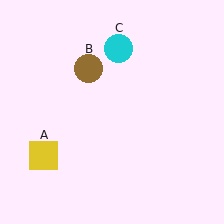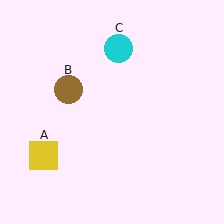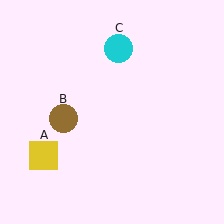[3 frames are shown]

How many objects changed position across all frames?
1 object changed position: brown circle (object B).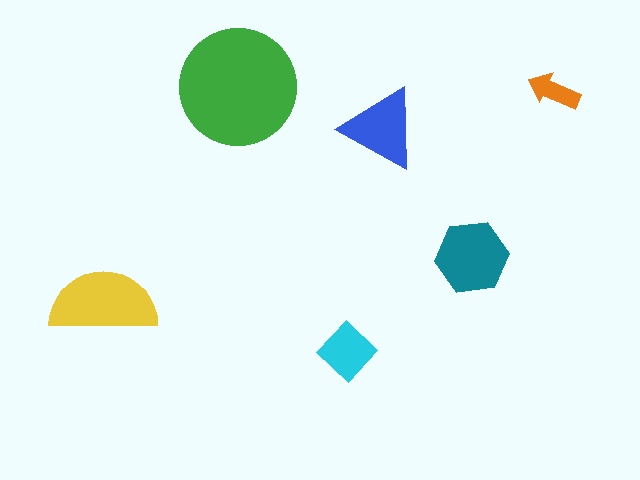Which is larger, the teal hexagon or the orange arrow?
The teal hexagon.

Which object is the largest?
The green circle.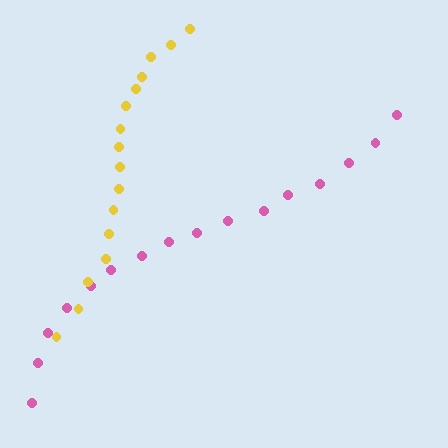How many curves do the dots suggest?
There are 2 distinct paths.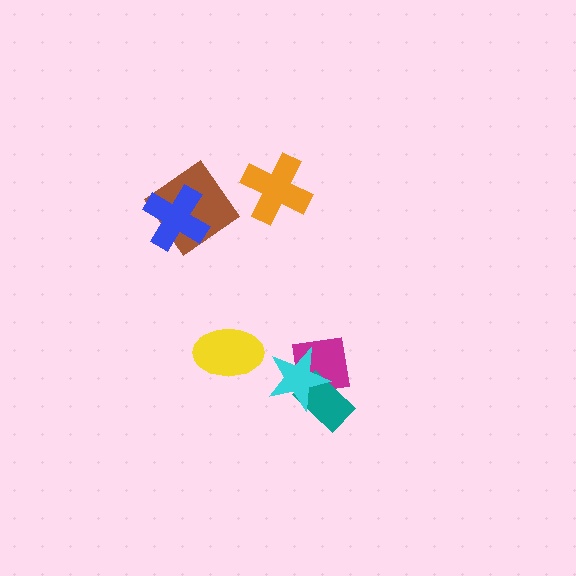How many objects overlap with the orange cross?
0 objects overlap with the orange cross.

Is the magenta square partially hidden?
Yes, it is partially covered by another shape.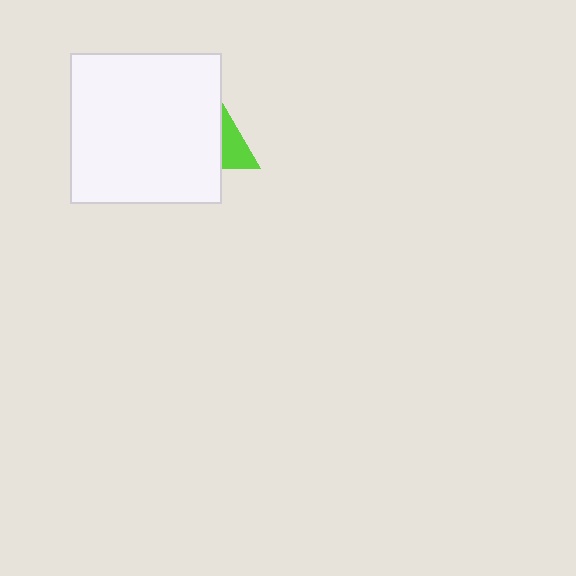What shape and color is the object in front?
The object in front is a white square.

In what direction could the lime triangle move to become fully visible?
The lime triangle could move right. That would shift it out from behind the white square entirely.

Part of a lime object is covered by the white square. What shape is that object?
It is a triangle.